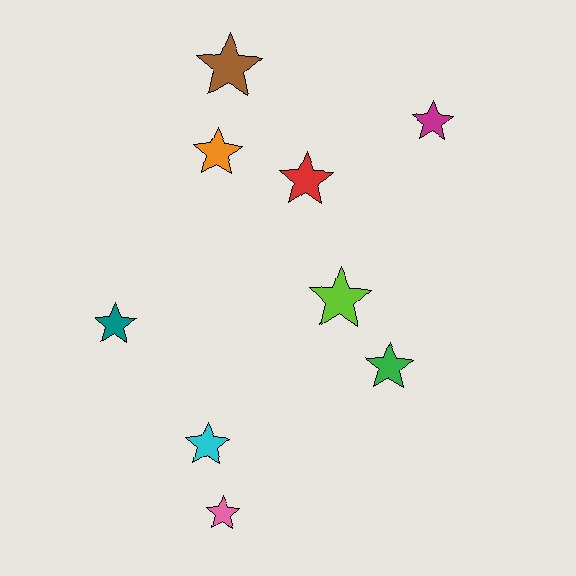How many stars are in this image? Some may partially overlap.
There are 9 stars.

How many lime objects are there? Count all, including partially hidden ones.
There is 1 lime object.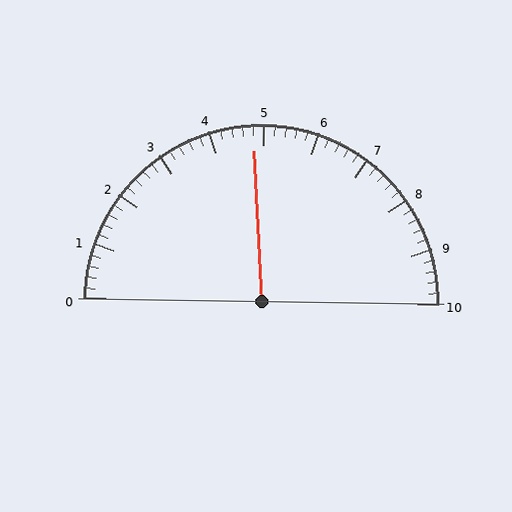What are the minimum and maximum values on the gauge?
The gauge ranges from 0 to 10.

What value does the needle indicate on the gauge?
The needle indicates approximately 4.8.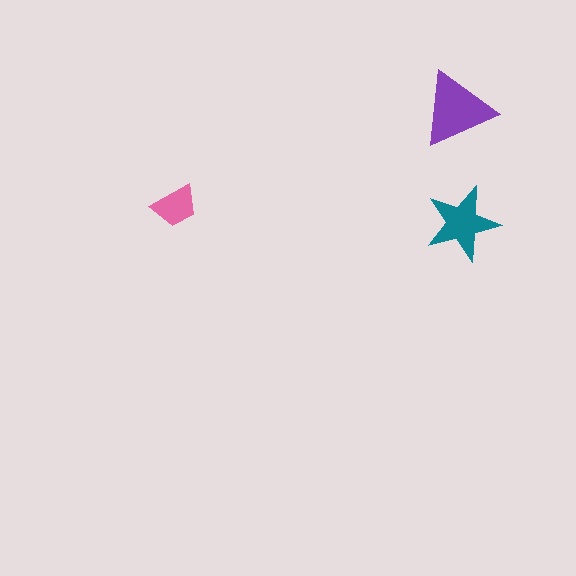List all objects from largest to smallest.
The purple triangle, the teal star, the pink trapezoid.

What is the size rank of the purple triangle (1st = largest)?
1st.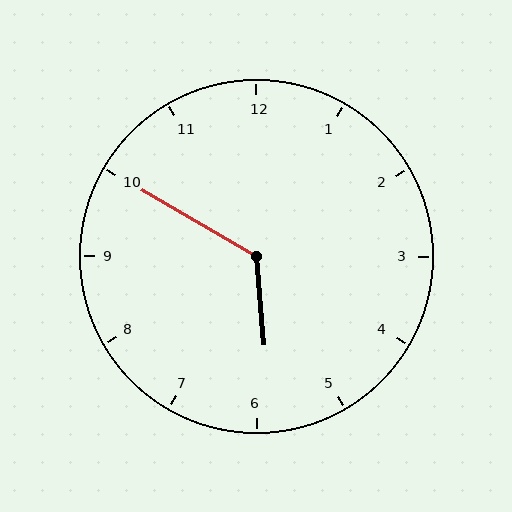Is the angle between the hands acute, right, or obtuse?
It is obtuse.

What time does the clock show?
5:50.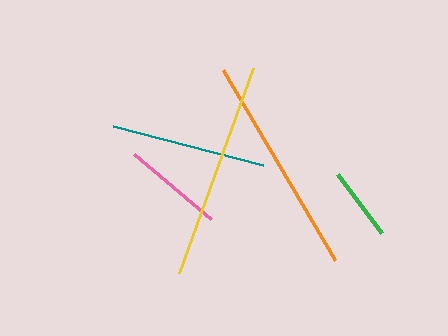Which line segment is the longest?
The orange line is the longest at approximately 221 pixels.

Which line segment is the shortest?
The green line is the shortest at approximately 74 pixels.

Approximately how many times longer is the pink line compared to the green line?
The pink line is approximately 1.4 times the length of the green line.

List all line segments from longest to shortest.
From longest to shortest: orange, yellow, teal, pink, green.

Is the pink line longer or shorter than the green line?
The pink line is longer than the green line.